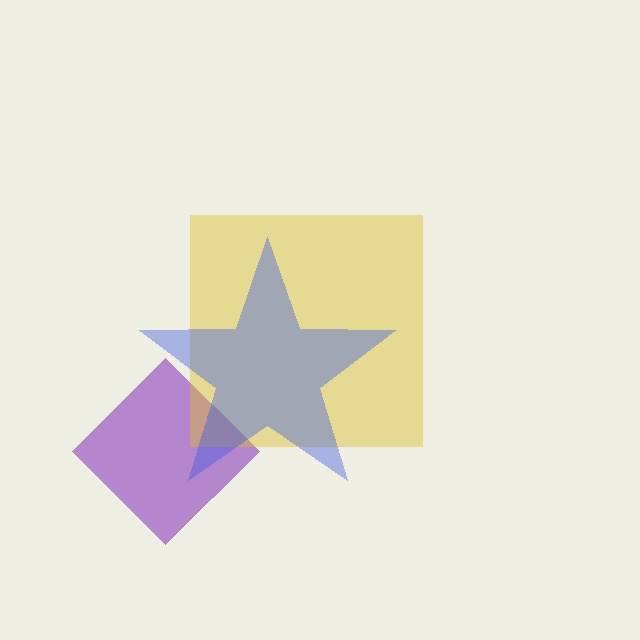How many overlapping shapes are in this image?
There are 3 overlapping shapes in the image.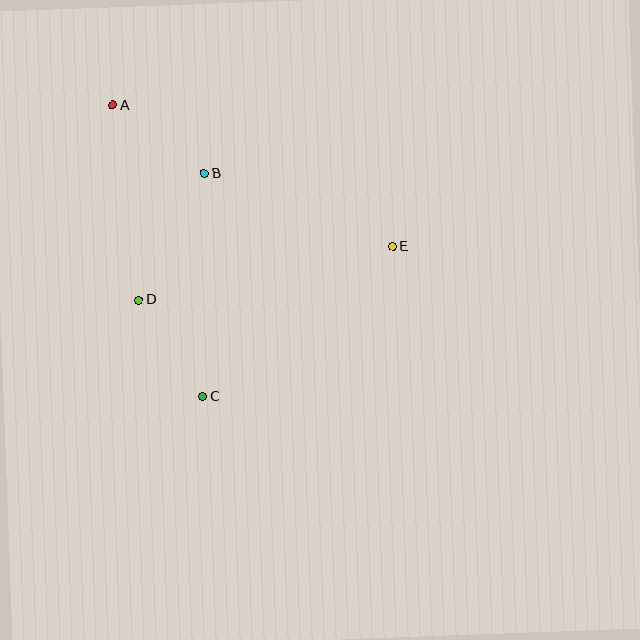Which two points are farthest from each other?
Points A and E are farthest from each other.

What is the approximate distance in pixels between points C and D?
The distance between C and D is approximately 115 pixels.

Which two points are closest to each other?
Points A and B are closest to each other.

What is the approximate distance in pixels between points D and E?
The distance between D and E is approximately 259 pixels.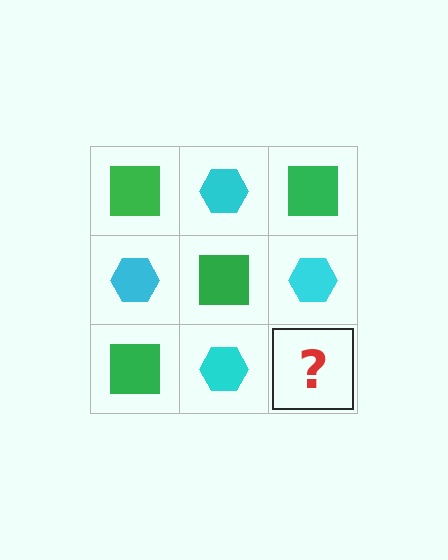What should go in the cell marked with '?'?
The missing cell should contain a green square.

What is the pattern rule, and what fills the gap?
The rule is that it alternates green square and cyan hexagon in a checkerboard pattern. The gap should be filled with a green square.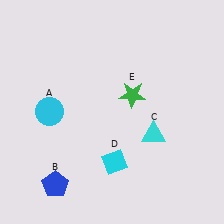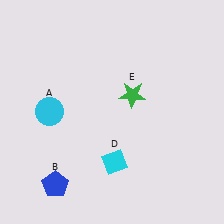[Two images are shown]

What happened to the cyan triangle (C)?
The cyan triangle (C) was removed in Image 2. It was in the bottom-right area of Image 1.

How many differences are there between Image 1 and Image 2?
There is 1 difference between the two images.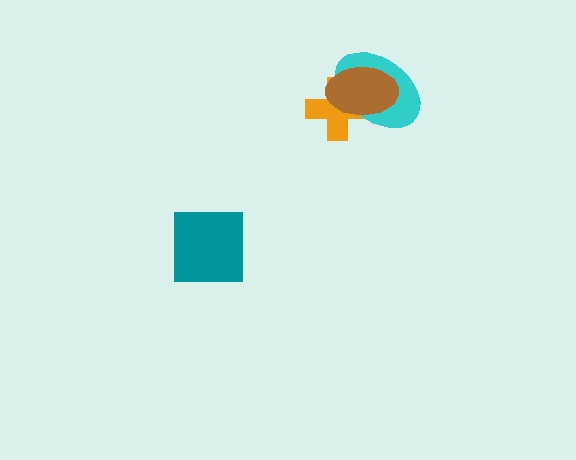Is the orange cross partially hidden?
Yes, it is partially covered by another shape.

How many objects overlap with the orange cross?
2 objects overlap with the orange cross.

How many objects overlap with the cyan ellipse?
2 objects overlap with the cyan ellipse.